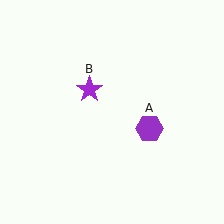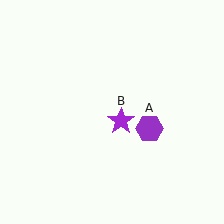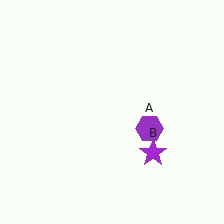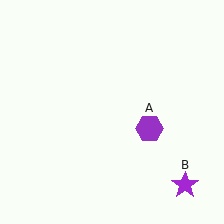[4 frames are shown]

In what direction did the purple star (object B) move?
The purple star (object B) moved down and to the right.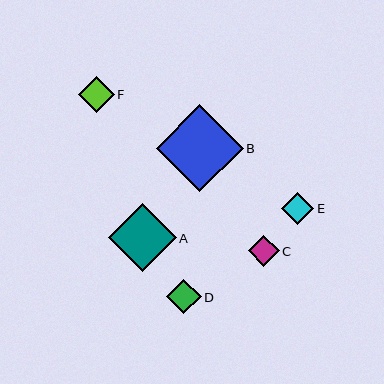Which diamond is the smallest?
Diamond C is the smallest with a size of approximately 31 pixels.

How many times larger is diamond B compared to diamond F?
Diamond B is approximately 2.4 times the size of diamond F.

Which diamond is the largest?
Diamond B is the largest with a size of approximately 87 pixels.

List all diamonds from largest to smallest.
From largest to smallest: B, A, F, D, E, C.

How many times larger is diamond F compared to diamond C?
Diamond F is approximately 1.2 times the size of diamond C.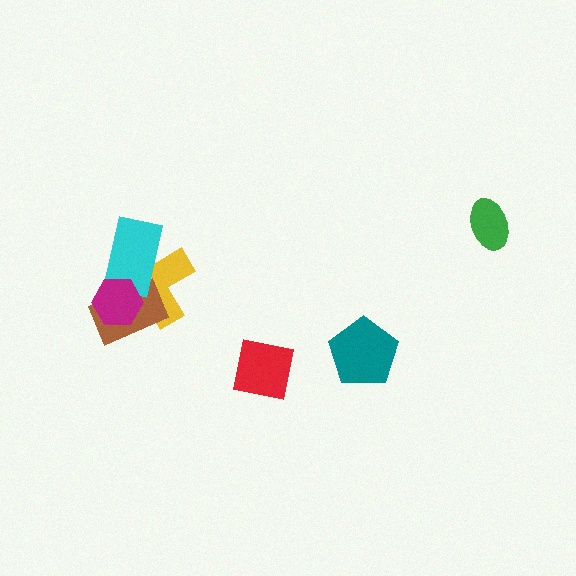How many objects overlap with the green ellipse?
0 objects overlap with the green ellipse.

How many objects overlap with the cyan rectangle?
3 objects overlap with the cyan rectangle.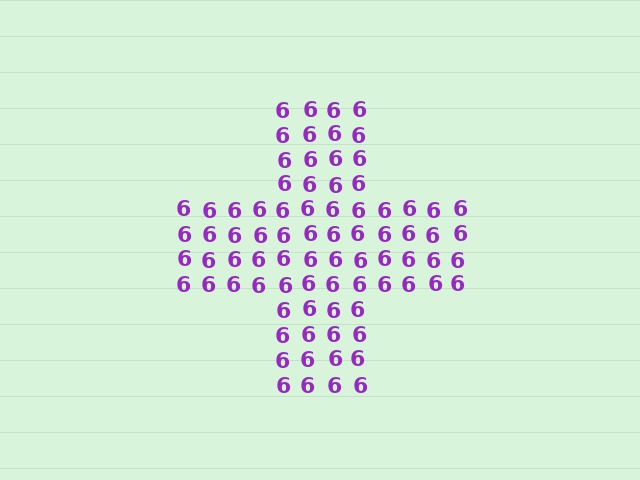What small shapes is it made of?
It is made of small digit 6's.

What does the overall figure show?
The overall figure shows a cross.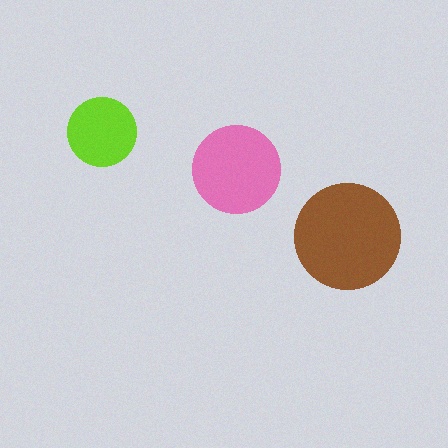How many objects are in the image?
There are 3 objects in the image.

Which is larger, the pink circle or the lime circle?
The pink one.